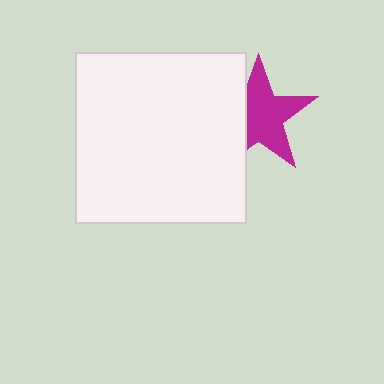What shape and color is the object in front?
The object in front is a white square.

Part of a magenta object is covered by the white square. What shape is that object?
It is a star.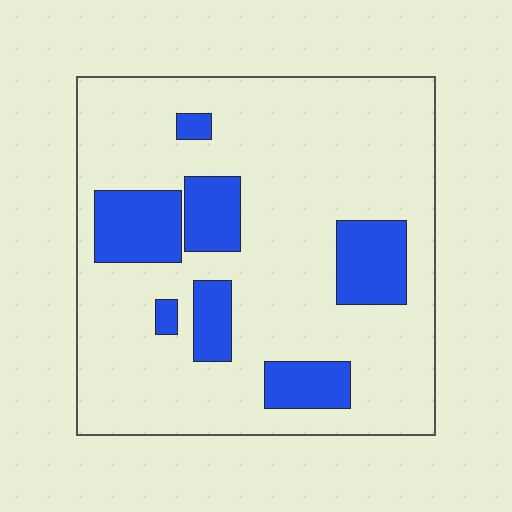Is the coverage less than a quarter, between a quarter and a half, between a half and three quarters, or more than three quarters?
Less than a quarter.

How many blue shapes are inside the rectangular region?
7.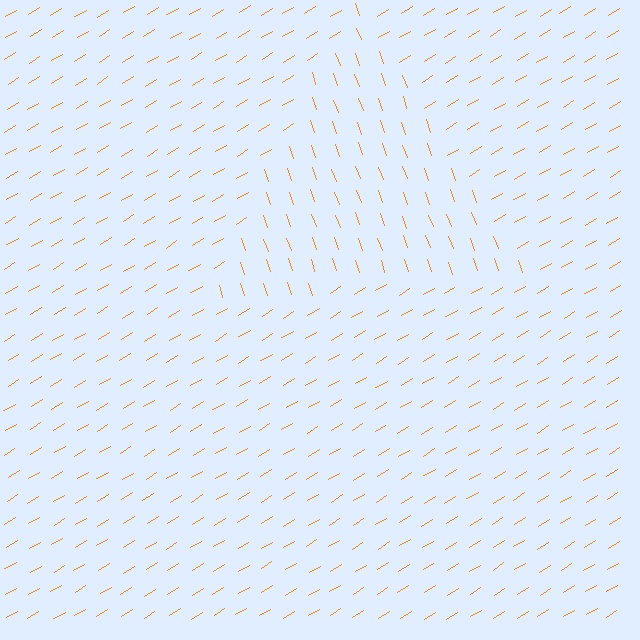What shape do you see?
I see a triangle.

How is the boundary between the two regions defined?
The boundary is defined purely by a change in line orientation (approximately 78 degrees difference). All lines are the same color and thickness.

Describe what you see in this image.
The image is filled with small orange line segments. A triangle region in the image has lines oriented differently from the surrounding lines, creating a visible texture boundary.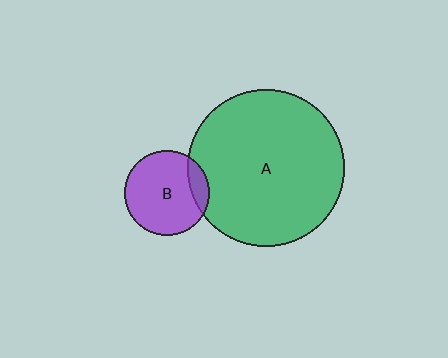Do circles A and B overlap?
Yes.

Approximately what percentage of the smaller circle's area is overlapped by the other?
Approximately 15%.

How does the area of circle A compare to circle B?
Approximately 3.4 times.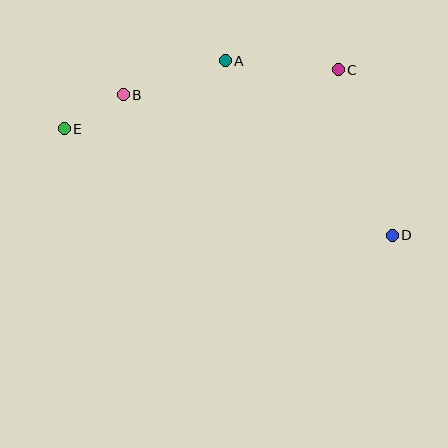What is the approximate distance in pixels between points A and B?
The distance between A and B is approximately 108 pixels.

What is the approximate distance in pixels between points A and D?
The distance between A and D is approximately 242 pixels.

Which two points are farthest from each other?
Points D and E are farthest from each other.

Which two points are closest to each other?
Points B and E are closest to each other.